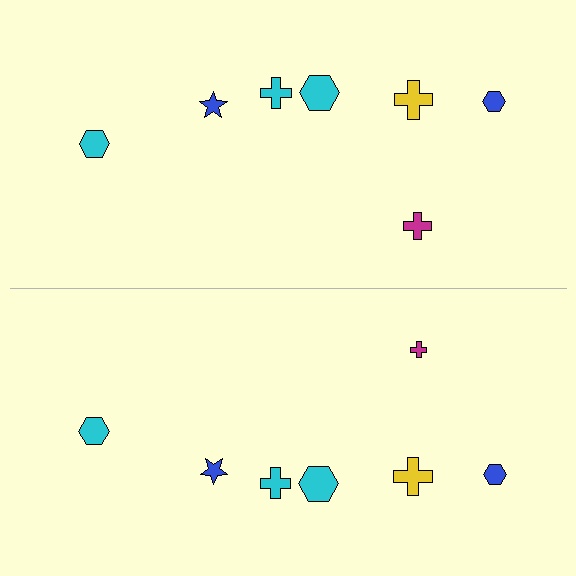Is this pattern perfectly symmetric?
No, the pattern is not perfectly symmetric. The magenta cross on the bottom side has a different size than its mirror counterpart.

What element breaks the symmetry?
The magenta cross on the bottom side has a different size than its mirror counterpart.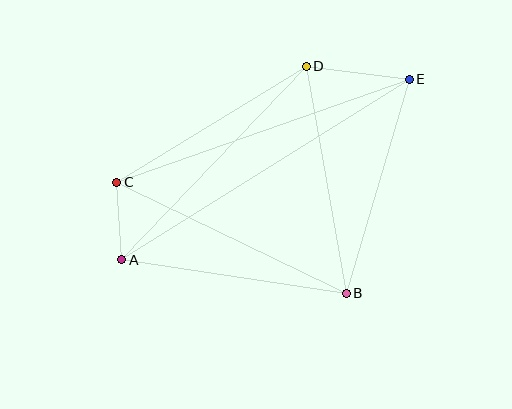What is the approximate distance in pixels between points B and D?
The distance between B and D is approximately 231 pixels.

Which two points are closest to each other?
Points A and C are closest to each other.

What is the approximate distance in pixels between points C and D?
The distance between C and D is approximately 222 pixels.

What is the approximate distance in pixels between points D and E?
The distance between D and E is approximately 104 pixels.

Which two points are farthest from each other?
Points A and E are farthest from each other.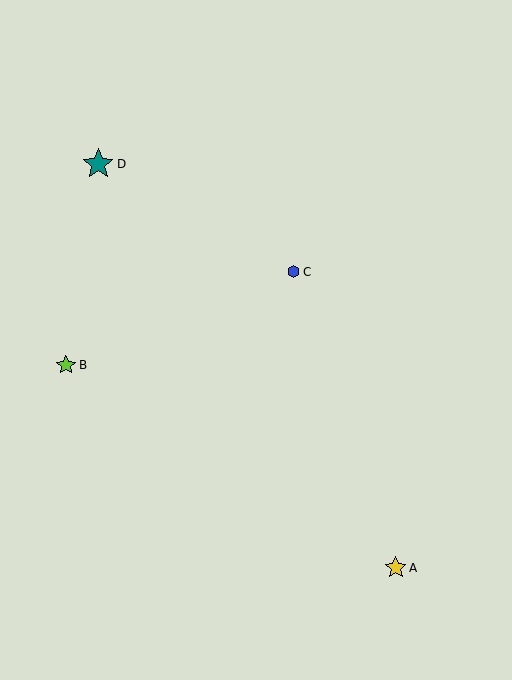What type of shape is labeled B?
Shape B is a lime star.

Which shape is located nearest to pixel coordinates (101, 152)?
The teal star (labeled D) at (98, 164) is nearest to that location.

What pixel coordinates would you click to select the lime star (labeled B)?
Click at (66, 365) to select the lime star B.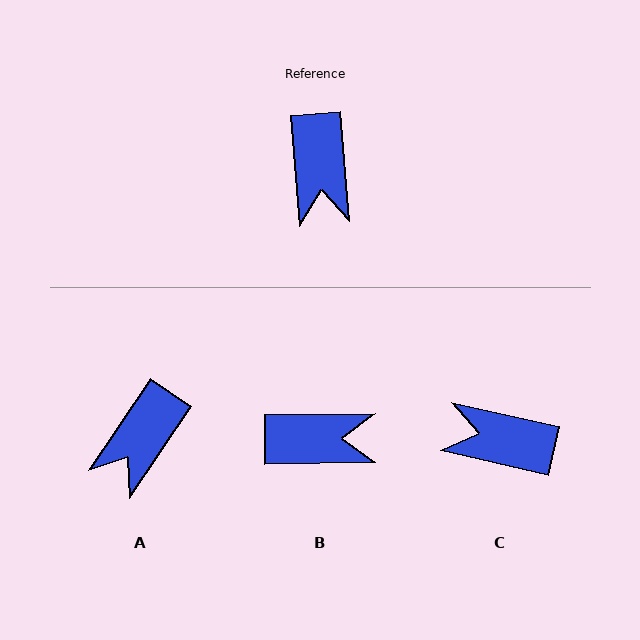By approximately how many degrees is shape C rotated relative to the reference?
Approximately 107 degrees clockwise.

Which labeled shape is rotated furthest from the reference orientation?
C, about 107 degrees away.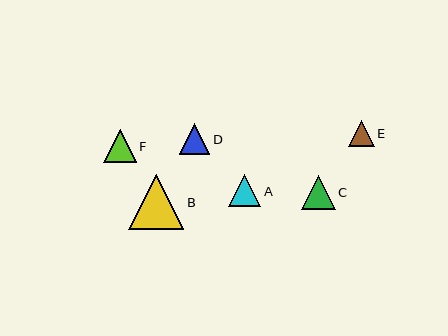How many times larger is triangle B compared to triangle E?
Triangle B is approximately 2.1 times the size of triangle E.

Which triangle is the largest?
Triangle B is the largest with a size of approximately 55 pixels.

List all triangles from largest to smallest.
From largest to smallest: B, C, A, F, D, E.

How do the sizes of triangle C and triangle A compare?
Triangle C and triangle A are approximately the same size.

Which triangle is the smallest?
Triangle E is the smallest with a size of approximately 26 pixels.